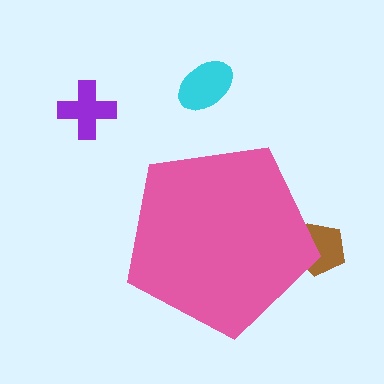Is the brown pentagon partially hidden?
Yes, the brown pentagon is partially hidden behind the pink pentagon.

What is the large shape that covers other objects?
A pink pentagon.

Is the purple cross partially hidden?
No, the purple cross is fully visible.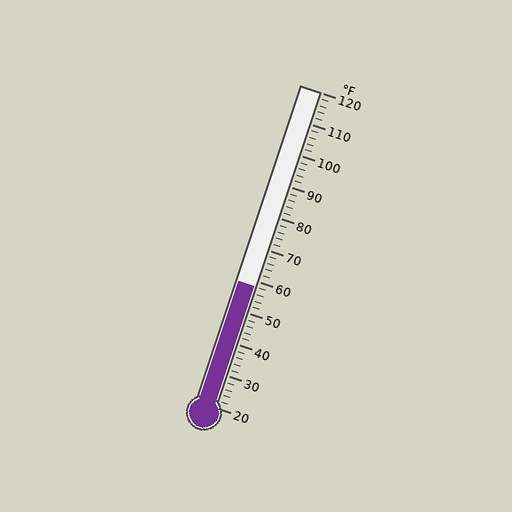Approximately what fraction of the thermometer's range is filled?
The thermometer is filled to approximately 40% of its range.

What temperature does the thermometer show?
The thermometer shows approximately 58°F.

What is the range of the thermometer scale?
The thermometer scale ranges from 20°F to 120°F.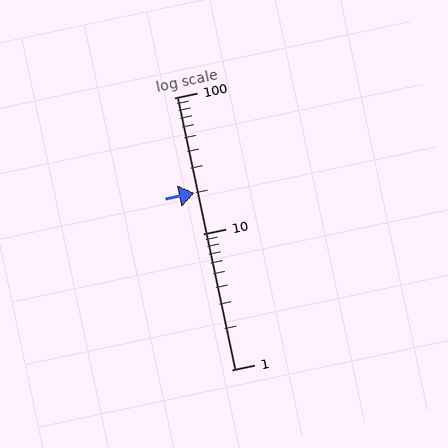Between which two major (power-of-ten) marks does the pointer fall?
The pointer is between 10 and 100.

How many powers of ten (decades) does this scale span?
The scale spans 2 decades, from 1 to 100.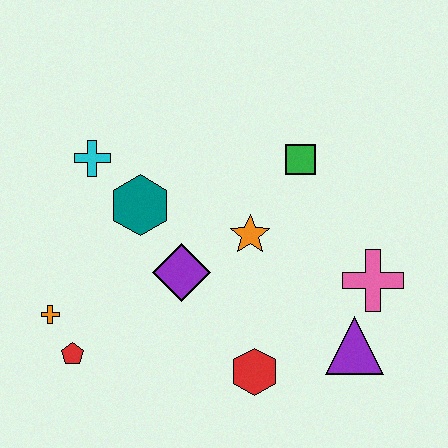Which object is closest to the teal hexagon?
The cyan cross is closest to the teal hexagon.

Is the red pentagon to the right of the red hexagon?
No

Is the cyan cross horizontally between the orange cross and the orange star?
Yes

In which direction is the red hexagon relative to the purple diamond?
The red hexagon is below the purple diamond.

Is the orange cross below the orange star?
Yes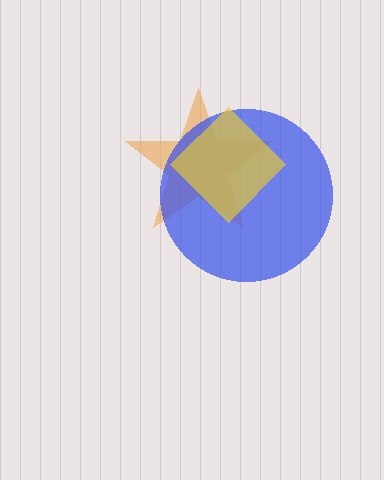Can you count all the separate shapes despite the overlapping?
Yes, there are 3 separate shapes.